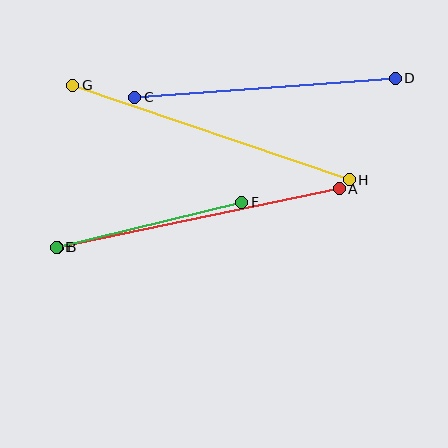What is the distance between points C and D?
The distance is approximately 261 pixels.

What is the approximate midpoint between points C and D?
The midpoint is at approximately (265, 88) pixels.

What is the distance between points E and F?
The distance is approximately 191 pixels.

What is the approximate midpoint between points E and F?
The midpoint is at approximately (149, 225) pixels.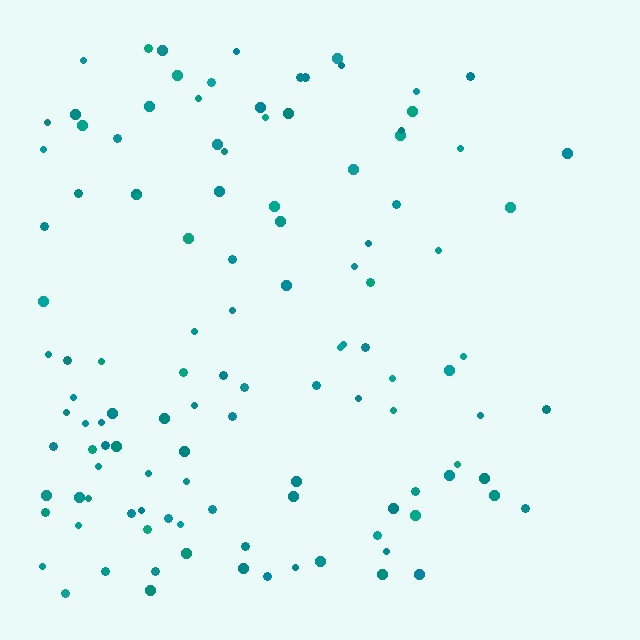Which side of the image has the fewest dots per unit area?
The right.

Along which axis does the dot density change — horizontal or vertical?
Horizontal.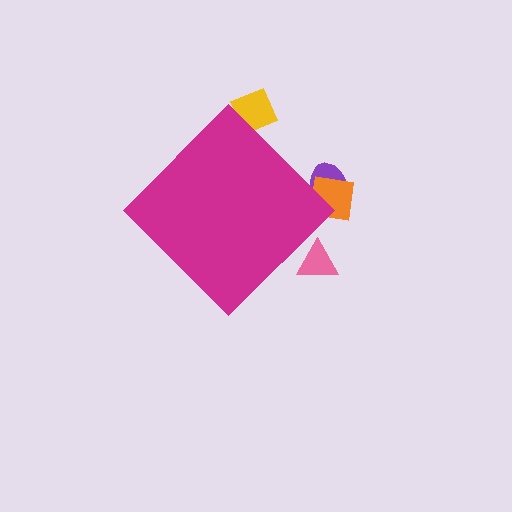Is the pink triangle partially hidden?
Yes, the pink triangle is partially hidden behind the magenta diamond.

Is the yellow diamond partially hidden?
Yes, the yellow diamond is partially hidden behind the magenta diamond.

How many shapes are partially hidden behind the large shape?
4 shapes are partially hidden.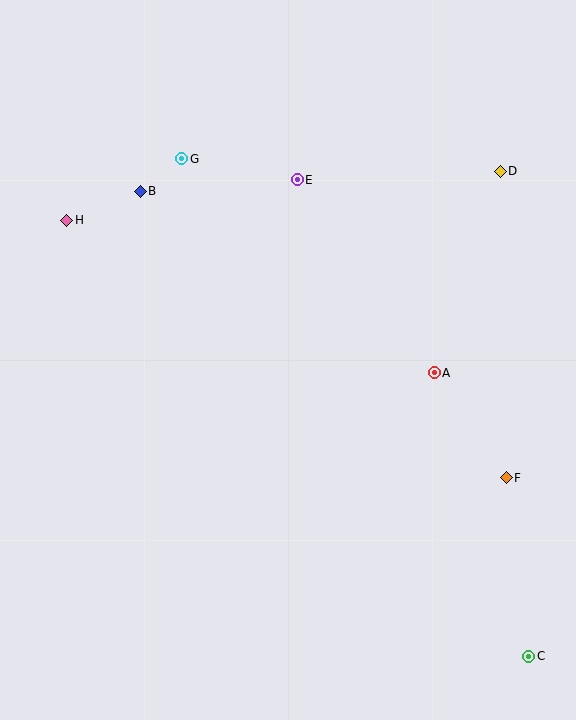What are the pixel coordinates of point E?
Point E is at (297, 180).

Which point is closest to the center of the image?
Point A at (434, 373) is closest to the center.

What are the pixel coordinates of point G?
Point G is at (182, 159).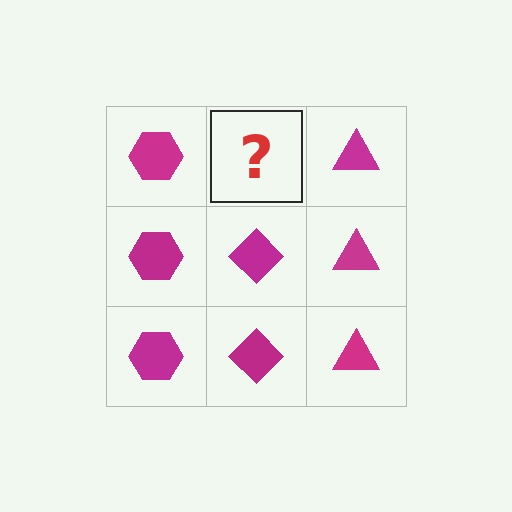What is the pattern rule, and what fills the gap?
The rule is that each column has a consistent shape. The gap should be filled with a magenta diamond.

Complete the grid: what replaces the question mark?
The question mark should be replaced with a magenta diamond.